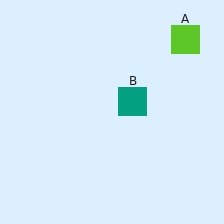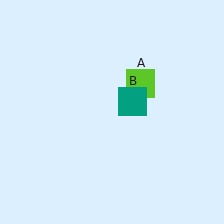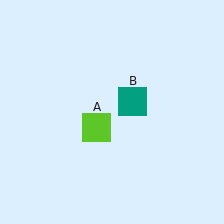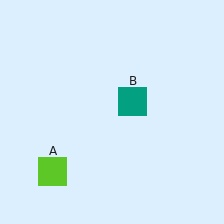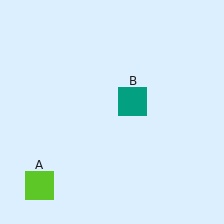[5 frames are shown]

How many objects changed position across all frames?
1 object changed position: lime square (object A).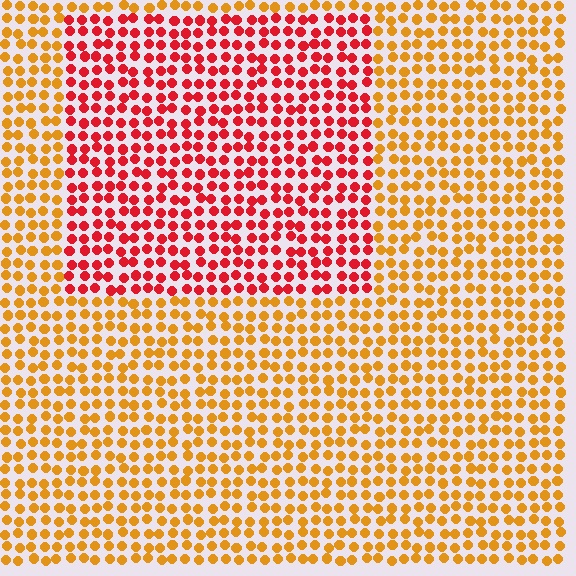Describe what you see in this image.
The image is filled with small orange elements in a uniform arrangement. A rectangle-shaped region is visible where the elements are tinted to a slightly different hue, forming a subtle color boundary.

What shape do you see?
I see a rectangle.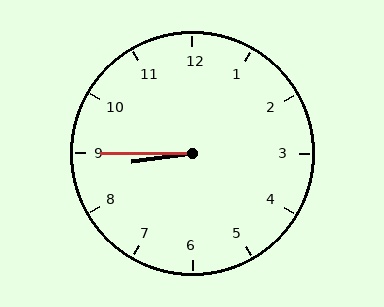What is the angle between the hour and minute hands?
Approximately 8 degrees.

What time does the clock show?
8:45.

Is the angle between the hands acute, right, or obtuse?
It is acute.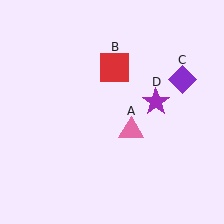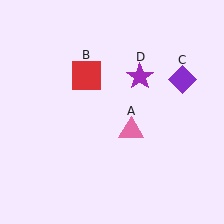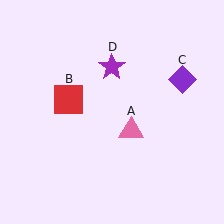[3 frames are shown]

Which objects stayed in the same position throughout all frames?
Pink triangle (object A) and purple diamond (object C) remained stationary.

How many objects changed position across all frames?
2 objects changed position: red square (object B), purple star (object D).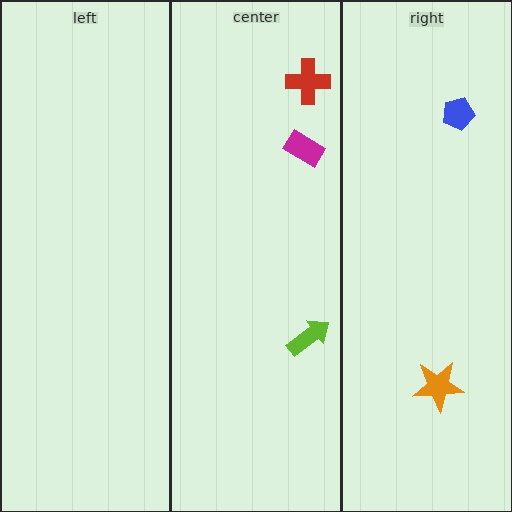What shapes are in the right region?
The blue pentagon, the orange star.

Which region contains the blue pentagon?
The right region.